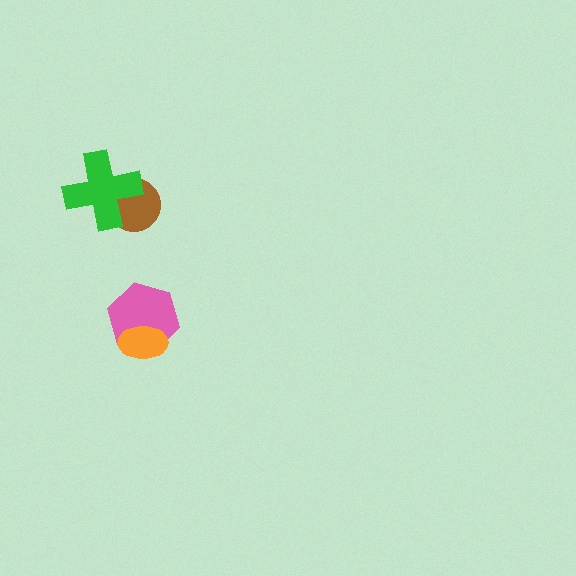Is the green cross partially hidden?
No, no other shape covers it.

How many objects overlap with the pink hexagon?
1 object overlaps with the pink hexagon.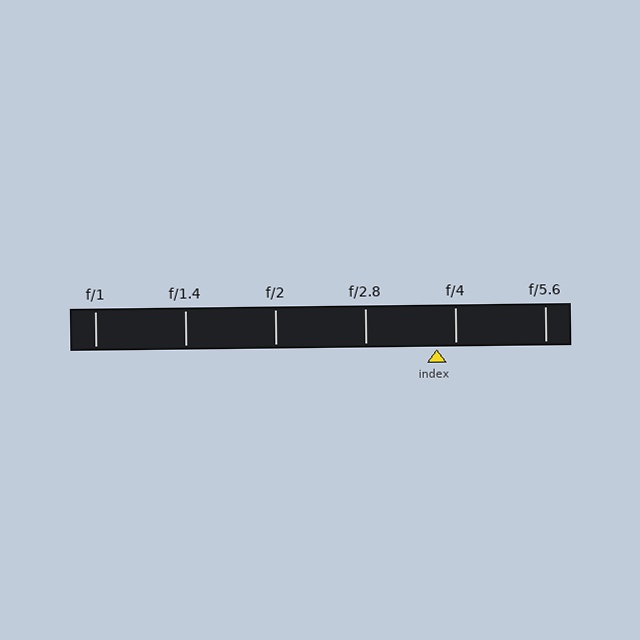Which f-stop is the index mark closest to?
The index mark is closest to f/4.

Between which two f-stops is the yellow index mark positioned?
The index mark is between f/2.8 and f/4.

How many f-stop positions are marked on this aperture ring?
There are 6 f-stop positions marked.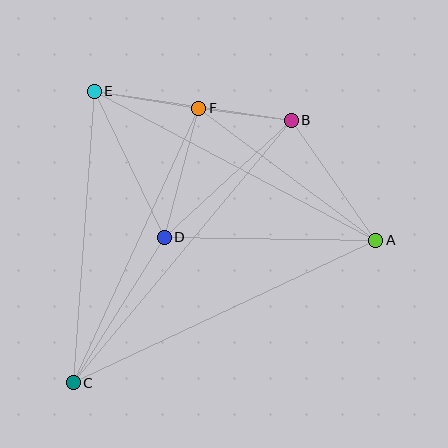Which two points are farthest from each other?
Points B and C are farthest from each other.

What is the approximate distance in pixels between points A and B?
The distance between A and B is approximately 147 pixels.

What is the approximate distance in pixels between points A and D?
The distance between A and D is approximately 212 pixels.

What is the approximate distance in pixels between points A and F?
The distance between A and F is approximately 221 pixels.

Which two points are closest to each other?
Points B and F are closest to each other.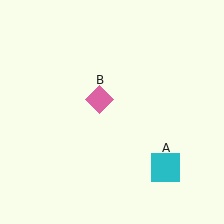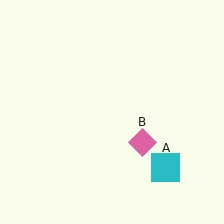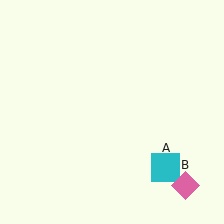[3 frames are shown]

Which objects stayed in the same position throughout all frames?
Cyan square (object A) remained stationary.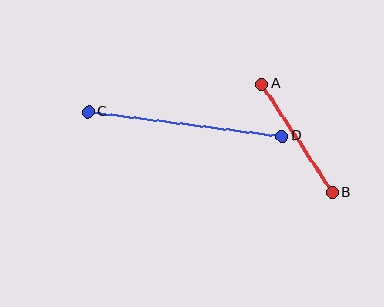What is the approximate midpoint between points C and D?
The midpoint is at approximately (185, 124) pixels.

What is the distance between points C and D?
The distance is approximately 195 pixels.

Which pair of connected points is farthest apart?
Points C and D are farthest apart.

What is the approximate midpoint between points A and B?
The midpoint is at approximately (297, 138) pixels.